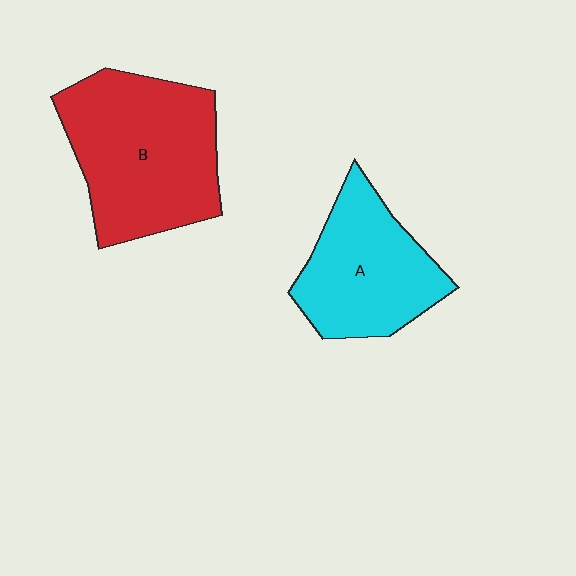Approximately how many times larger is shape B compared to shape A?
Approximately 1.4 times.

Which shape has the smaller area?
Shape A (cyan).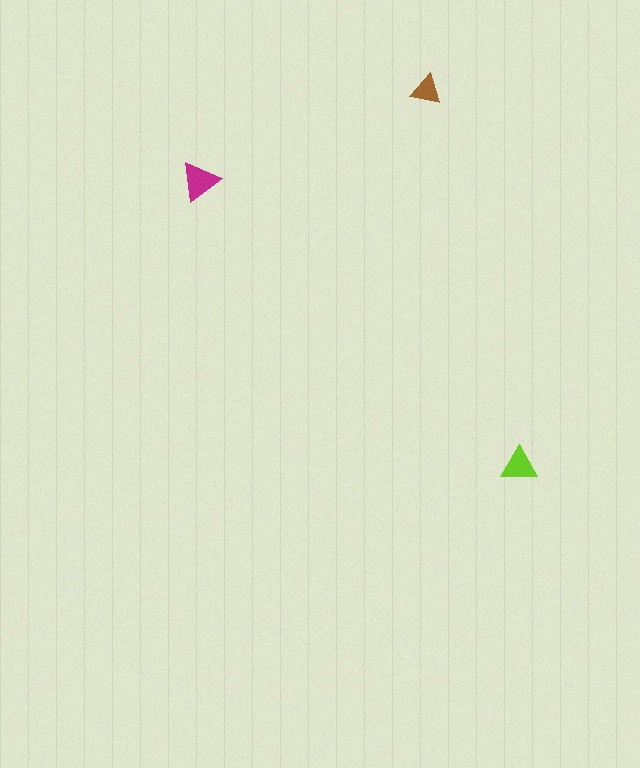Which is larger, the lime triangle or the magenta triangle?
The magenta one.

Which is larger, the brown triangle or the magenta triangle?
The magenta one.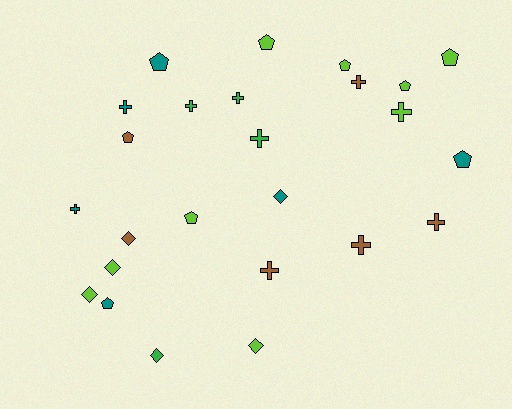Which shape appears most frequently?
Cross, with 10 objects.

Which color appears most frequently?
Lime, with 9 objects.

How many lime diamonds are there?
There are 3 lime diamonds.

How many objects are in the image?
There are 25 objects.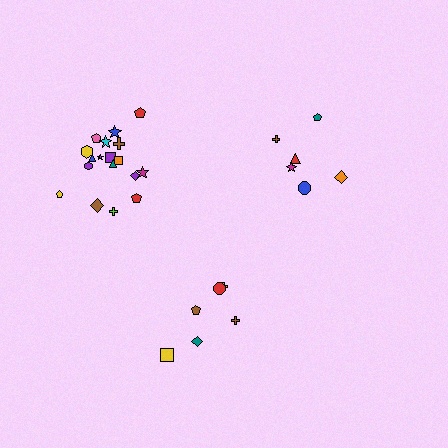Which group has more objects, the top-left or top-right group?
The top-left group.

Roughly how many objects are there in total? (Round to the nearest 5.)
Roughly 30 objects in total.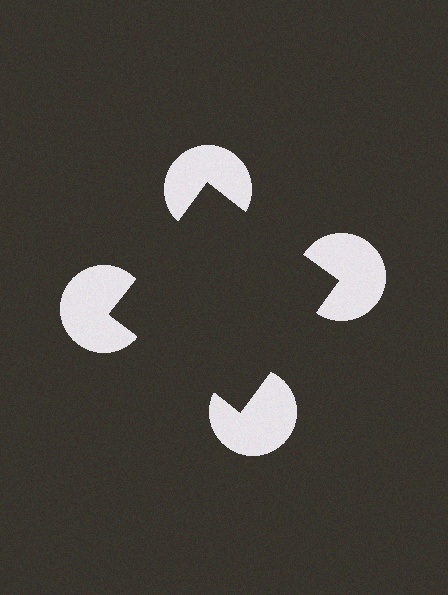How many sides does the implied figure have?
4 sides.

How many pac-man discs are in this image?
There are 4 — one at each vertex of the illusory square.